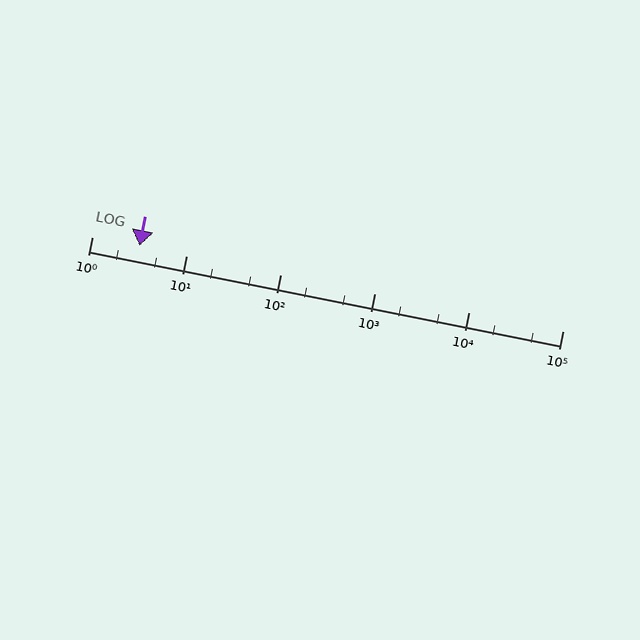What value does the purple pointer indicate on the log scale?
The pointer indicates approximately 3.2.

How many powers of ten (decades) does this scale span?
The scale spans 5 decades, from 1 to 100000.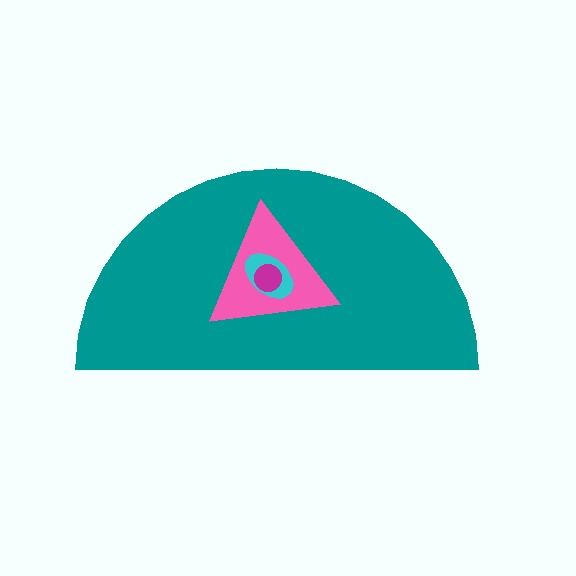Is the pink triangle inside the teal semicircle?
Yes.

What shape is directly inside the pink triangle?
The cyan ellipse.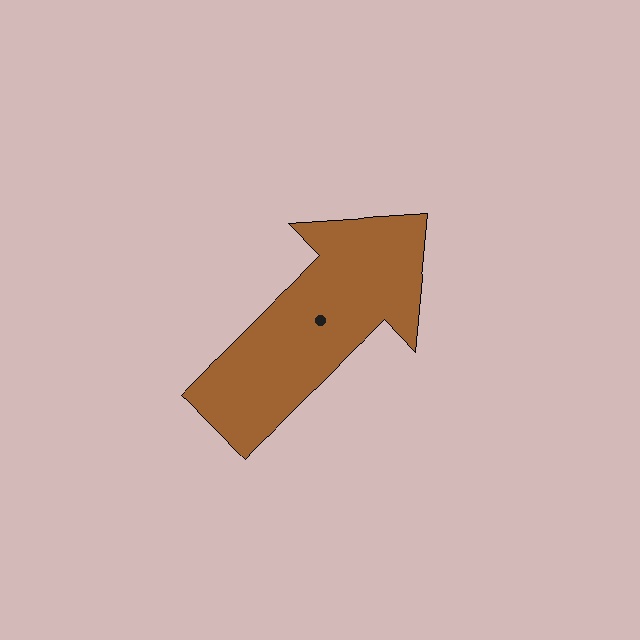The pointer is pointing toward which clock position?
Roughly 2 o'clock.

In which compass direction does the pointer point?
Northeast.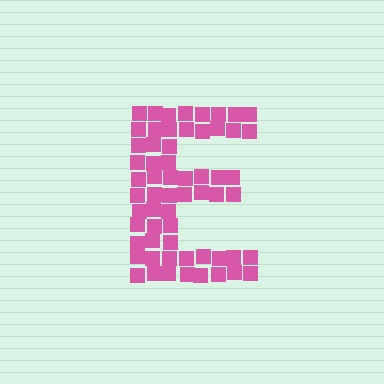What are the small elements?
The small elements are squares.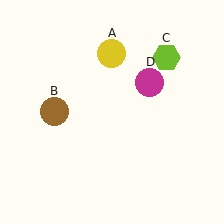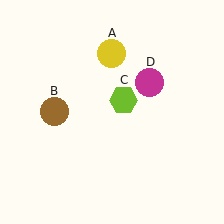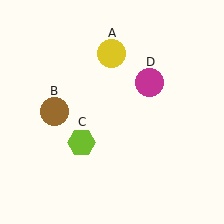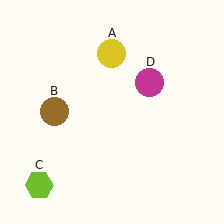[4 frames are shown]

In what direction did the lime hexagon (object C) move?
The lime hexagon (object C) moved down and to the left.